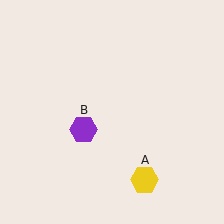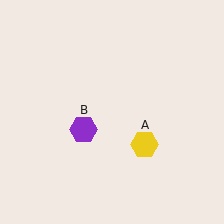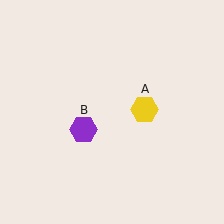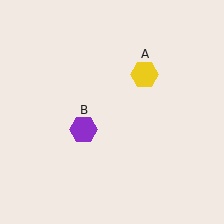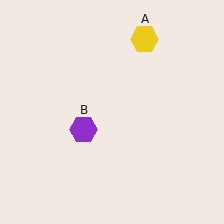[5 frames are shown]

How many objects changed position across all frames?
1 object changed position: yellow hexagon (object A).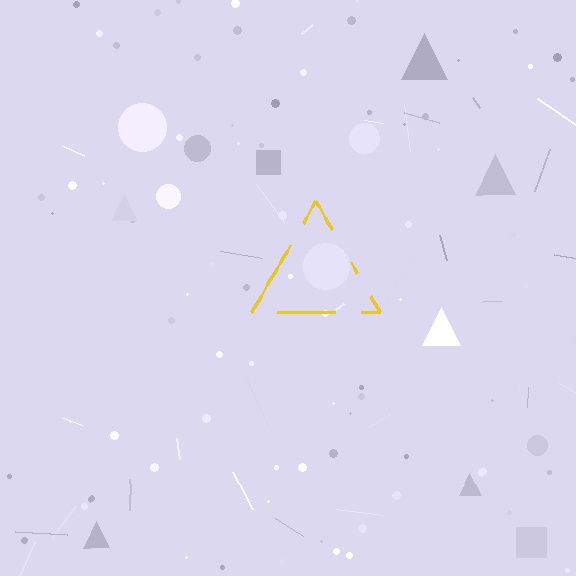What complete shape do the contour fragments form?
The contour fragments form a triangle.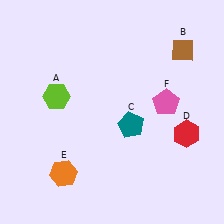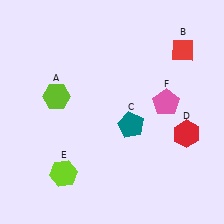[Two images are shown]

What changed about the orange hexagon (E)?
In Image 1, E is orange. In Image 2, it changed to lime.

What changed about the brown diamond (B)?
In Image 1, B is brown. In Image 2, it changed to red.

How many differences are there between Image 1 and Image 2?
There are 2 differences between the two images.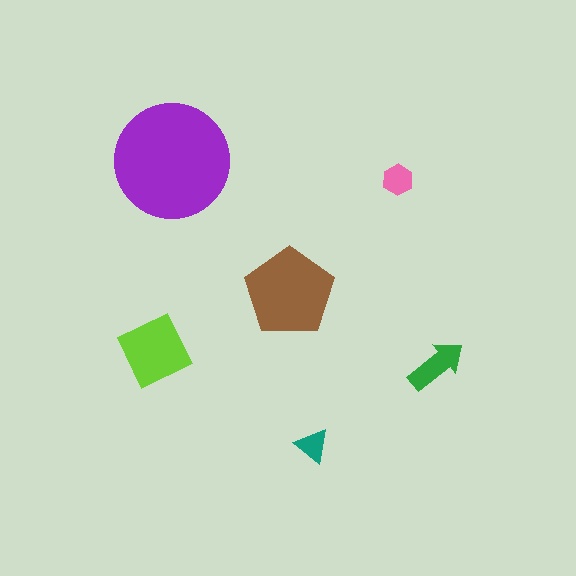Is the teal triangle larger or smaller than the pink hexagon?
Smaller.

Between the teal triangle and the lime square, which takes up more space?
The lime square.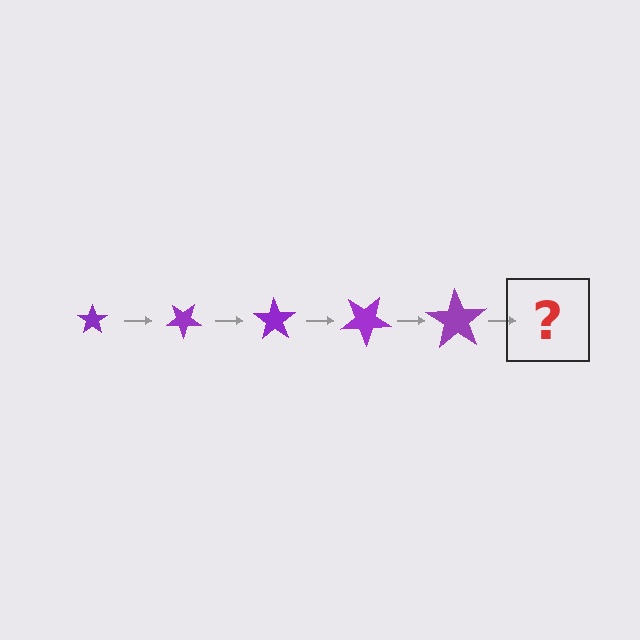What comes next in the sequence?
The next element should be a star, larger than the previous one and rotated 175 degrees from the start.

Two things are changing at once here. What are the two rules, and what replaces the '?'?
The two rules are that the star grows larger each step and it rotates 35 degrees each step. The '?' should be a star, larger than the previous one and rotated 175 degrees from the start.